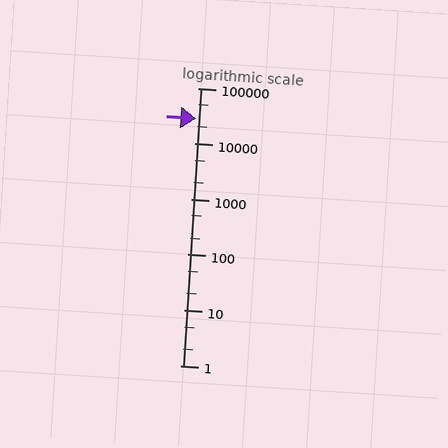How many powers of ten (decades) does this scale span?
The scale spans 5 decades, from 1 to 100000.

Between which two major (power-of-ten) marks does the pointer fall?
The pointer is between 10000 and 100000.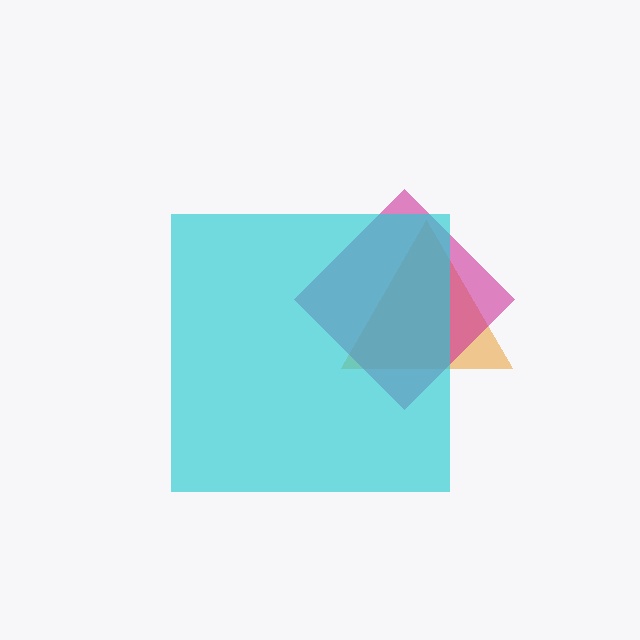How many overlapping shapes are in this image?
There are 3 overlapping shapes in the image.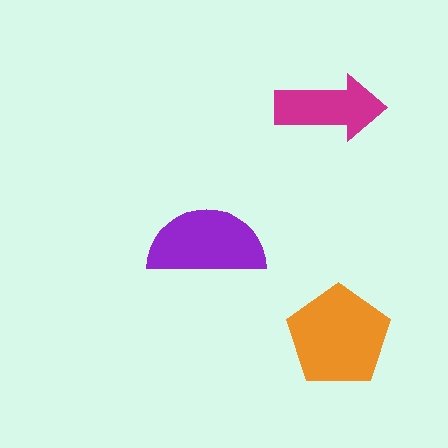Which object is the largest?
The orange pentagon.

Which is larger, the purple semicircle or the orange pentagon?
The orange pentagon.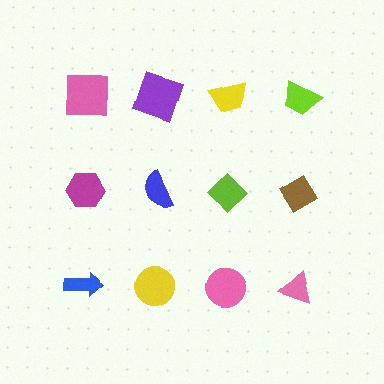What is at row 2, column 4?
A brown diamond.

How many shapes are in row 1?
4 shapes.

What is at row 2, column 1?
A magenta hexagon.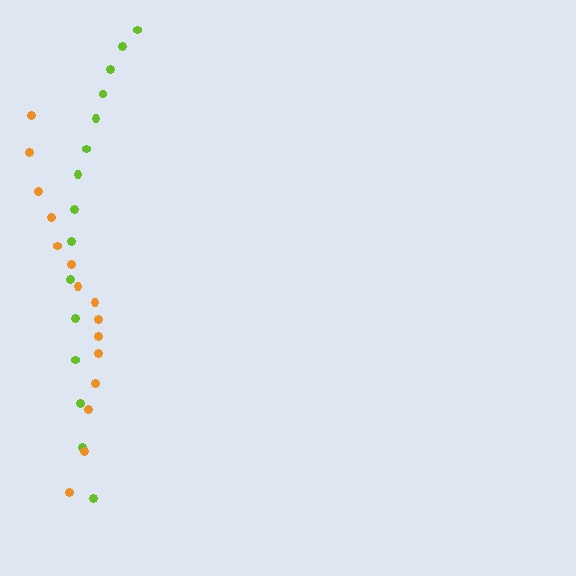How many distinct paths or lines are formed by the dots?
There are 2 distinct paths.